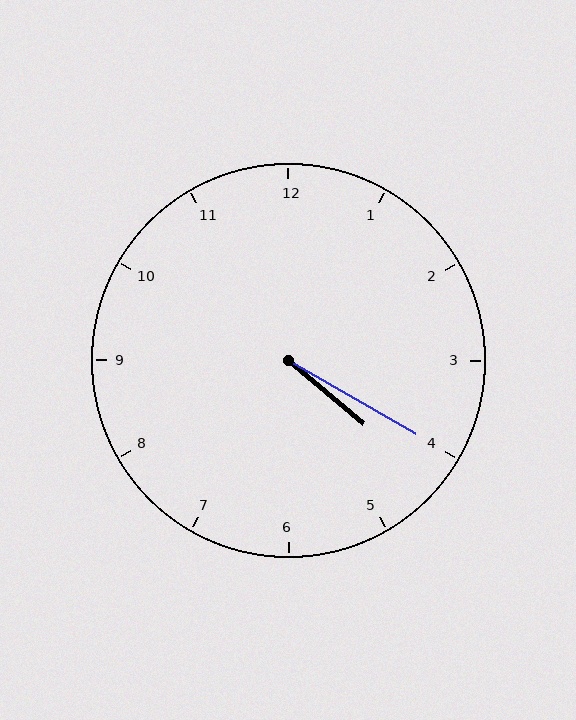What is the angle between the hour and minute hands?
Approximately 10 degrees.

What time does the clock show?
4:20.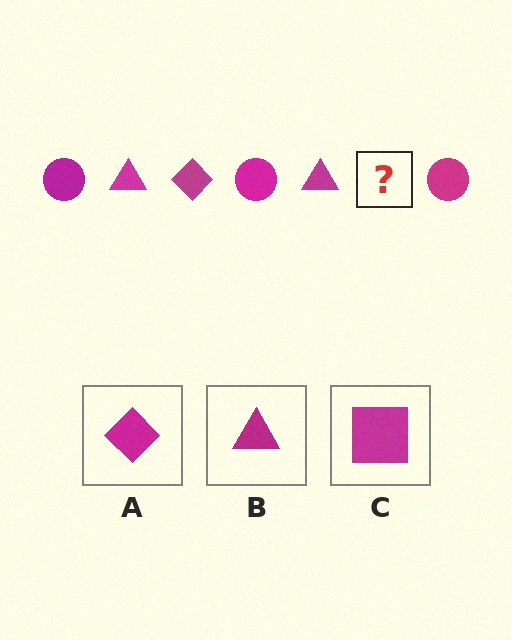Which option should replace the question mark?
Option A.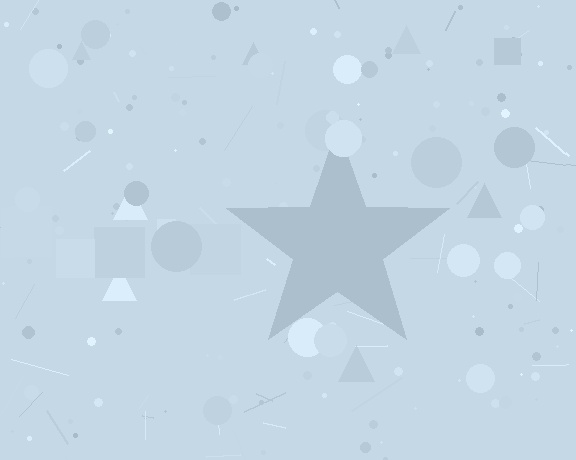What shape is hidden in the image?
A star is hidden in the image.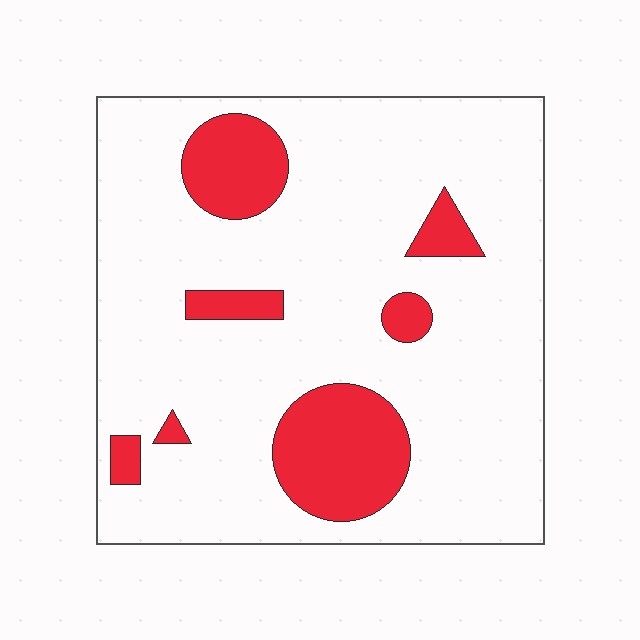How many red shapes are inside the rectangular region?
7.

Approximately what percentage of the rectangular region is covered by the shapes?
Approximately 15%.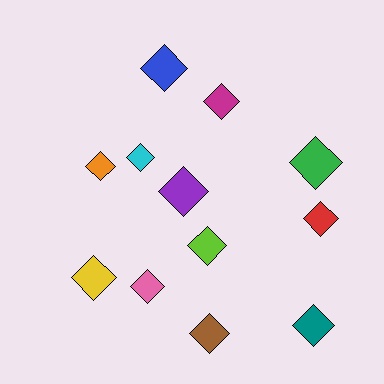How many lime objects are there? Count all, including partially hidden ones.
There is 1 lime object.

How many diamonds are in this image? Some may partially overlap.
There are 12 diamonds.